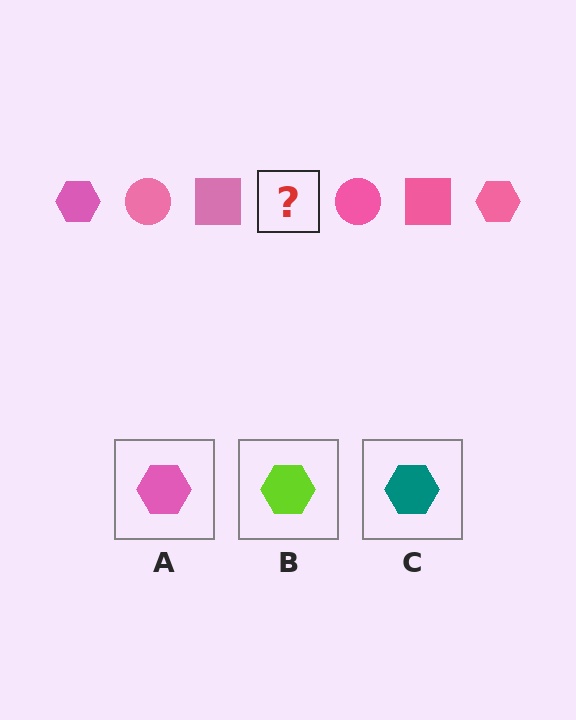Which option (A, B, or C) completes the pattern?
A.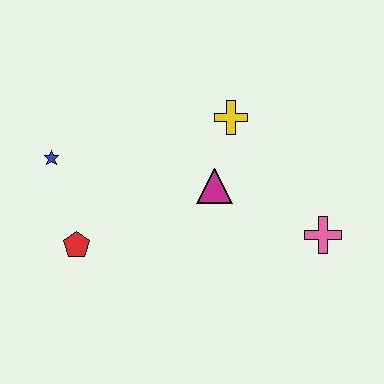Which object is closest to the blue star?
The red pentagon is closest to the blue star.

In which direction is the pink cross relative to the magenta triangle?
The pink cross is to the right of the magenta triangle.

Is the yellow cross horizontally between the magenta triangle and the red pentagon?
No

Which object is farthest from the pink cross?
The blue star is farthest from the pink cross.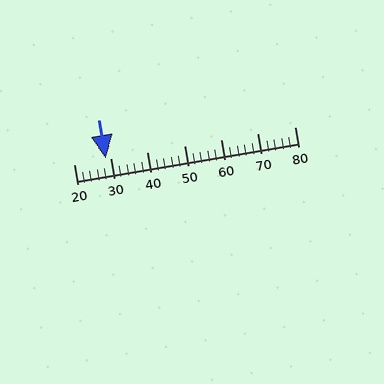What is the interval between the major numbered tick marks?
The major tick marks are spaced 10 units apart.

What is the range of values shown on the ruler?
The ruler shows values from 20 to 80.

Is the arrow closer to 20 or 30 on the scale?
The arrow is closer to 30.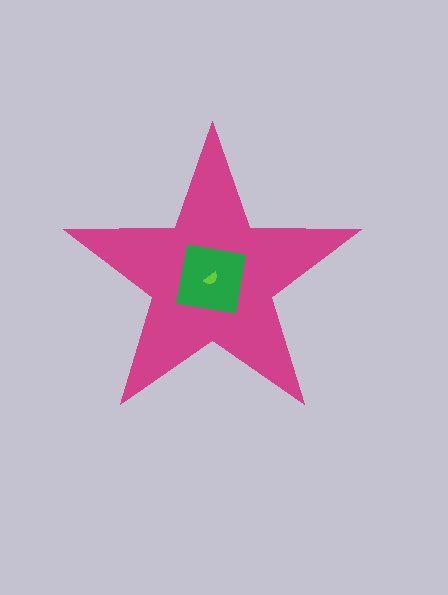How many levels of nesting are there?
3.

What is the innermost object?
The lime semicircle.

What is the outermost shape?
The magenta star.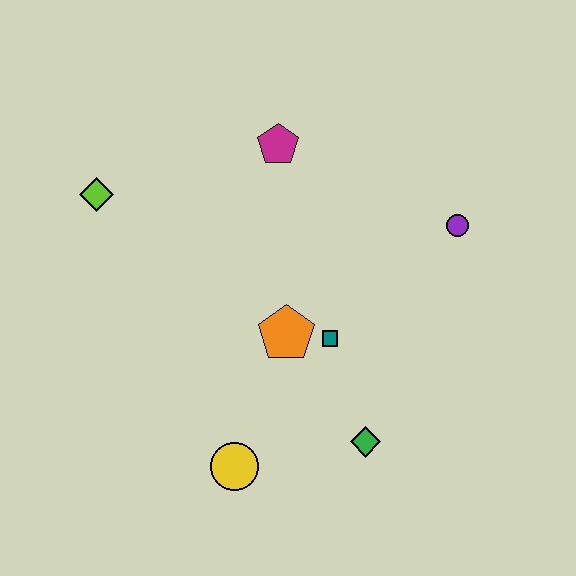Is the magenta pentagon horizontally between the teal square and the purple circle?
No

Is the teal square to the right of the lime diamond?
Yes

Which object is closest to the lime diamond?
The magenta pentagon is closest to the lime diamond.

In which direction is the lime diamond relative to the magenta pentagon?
The lime diamond is to the left of the magenta pentagon.